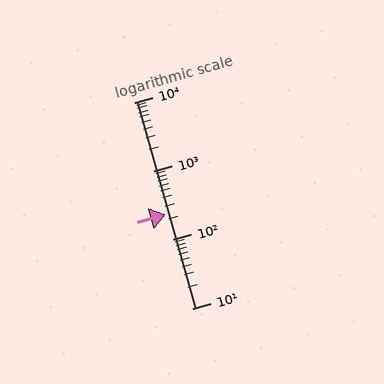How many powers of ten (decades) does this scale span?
The scale spans 3 decades, from 10 to 10000.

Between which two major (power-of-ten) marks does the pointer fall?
The pointer is between 100 and 1000.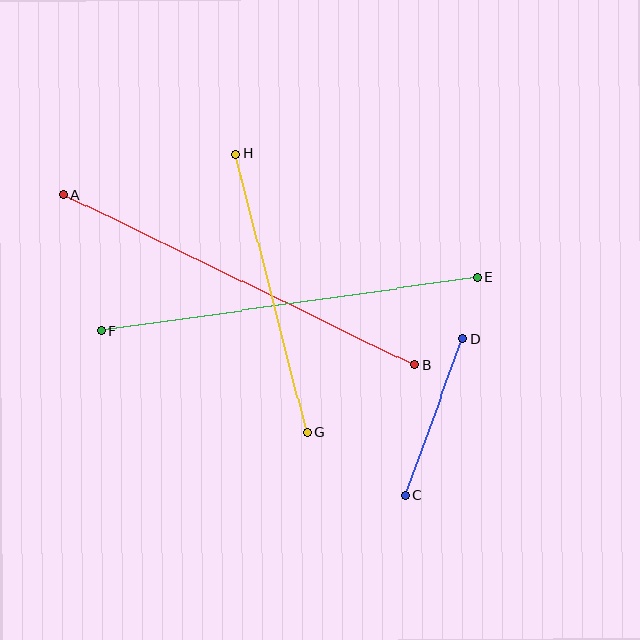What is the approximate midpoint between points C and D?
The midpoint is at approximately (434, 417) pixels.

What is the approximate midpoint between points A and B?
The midpoint is at approximately (239, 280) pixels.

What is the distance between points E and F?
The distance is approximately 379 pixels.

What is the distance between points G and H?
The distance is approximately 288 pixels.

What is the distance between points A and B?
The distance is approximately 391 pixels.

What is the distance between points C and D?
The distance is approximately 167 pixels.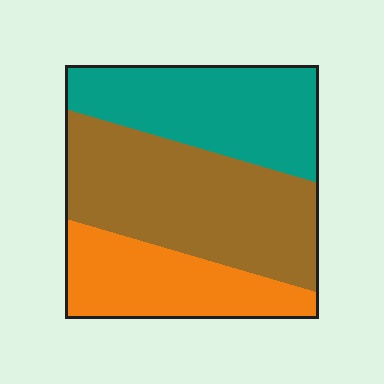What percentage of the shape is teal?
Teal takes up between a sixth and a third of the shape.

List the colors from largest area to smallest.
From largest to smallest: brown, teal, orange.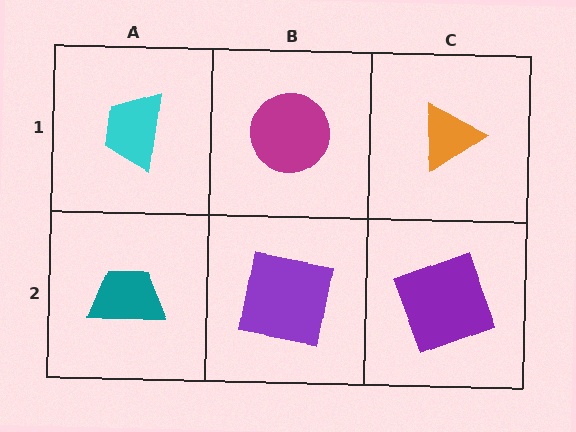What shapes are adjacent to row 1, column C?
A purple square (row 2, column C), a magenta circle (row 1, column B).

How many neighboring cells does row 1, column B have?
3.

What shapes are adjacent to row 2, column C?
An orange triangle (row 1, column C), a purple square (row 2, column B).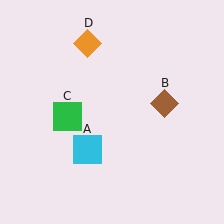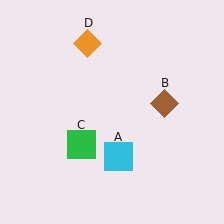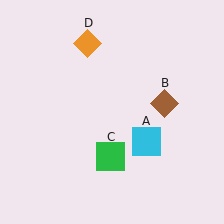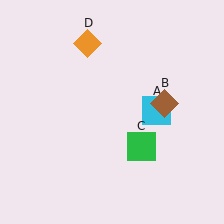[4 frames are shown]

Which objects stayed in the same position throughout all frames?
Brown diamond (object B) and orange diamond (object D) remained stationary.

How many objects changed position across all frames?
2 objects changed position: cyan square (object A), green square (object C).